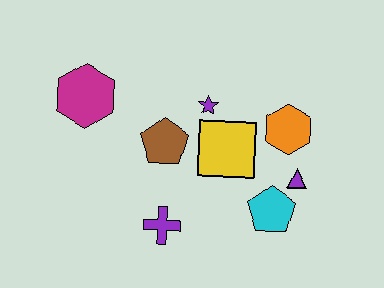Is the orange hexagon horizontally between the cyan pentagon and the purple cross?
No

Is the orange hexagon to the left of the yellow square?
No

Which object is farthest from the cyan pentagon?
The magenta hexagon is farthest from the cyan pentagon.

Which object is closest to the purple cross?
The brown pentagon is closest to the purple cross.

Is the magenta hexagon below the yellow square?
No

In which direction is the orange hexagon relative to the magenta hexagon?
The orange hexagon is to the right of the magenta hexagon.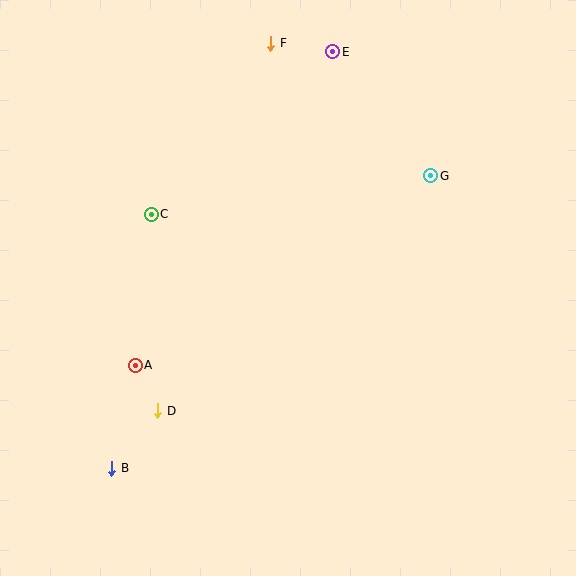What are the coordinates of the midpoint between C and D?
The midpoint between C and D is at (154, 313).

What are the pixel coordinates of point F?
Point F is at (271, 43).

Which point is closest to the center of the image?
Point C at (151, 214) is closest to the center.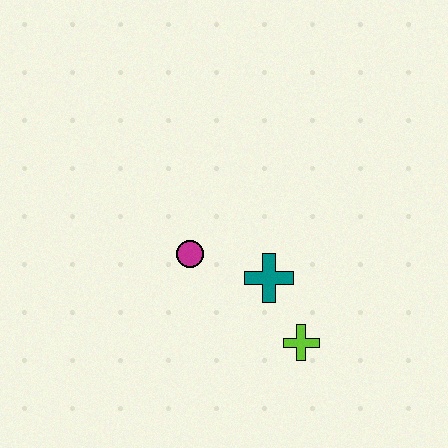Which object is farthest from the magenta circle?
The lime cross is farthest from the magenta circle.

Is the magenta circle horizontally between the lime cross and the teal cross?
No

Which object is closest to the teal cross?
The lime cross is closest to the teal cross.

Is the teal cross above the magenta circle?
No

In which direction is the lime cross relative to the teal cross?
The lime cross is below the teal cross.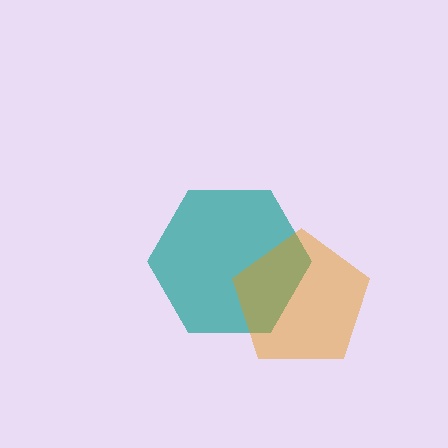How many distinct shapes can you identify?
There are 2 distinct shapes: a teal hexagon, an orange pentagon.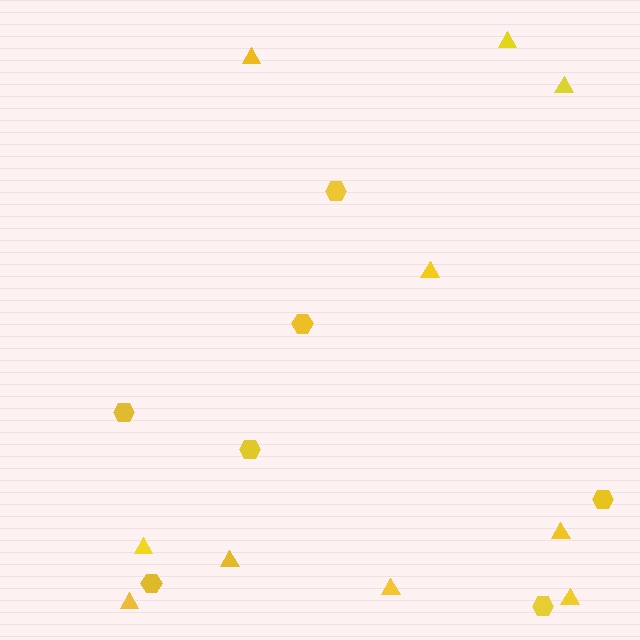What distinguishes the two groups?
There are 2 groups: one group of triangles (10) and one group of hexagons (7).